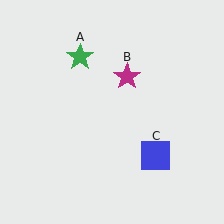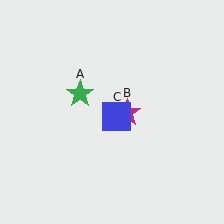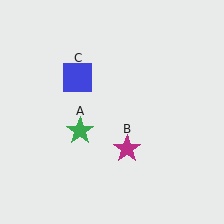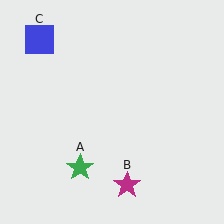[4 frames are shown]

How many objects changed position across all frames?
3 objects changed position: green star (object A), magenta star (object B), blue square (object C).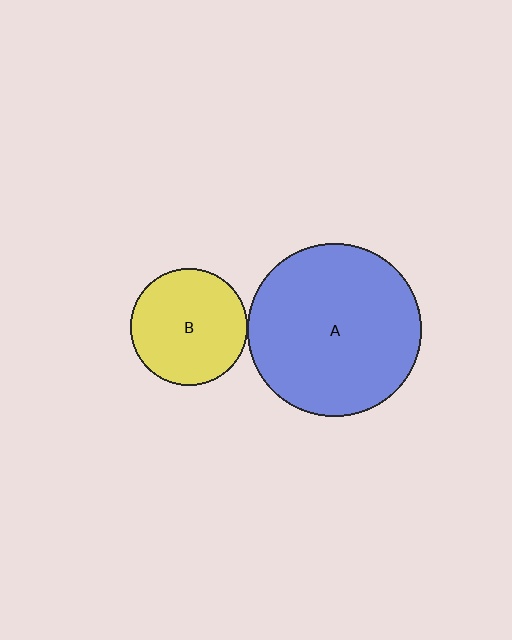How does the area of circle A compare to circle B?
Approximately 2.2 times.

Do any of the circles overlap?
No, none of the circles overlap.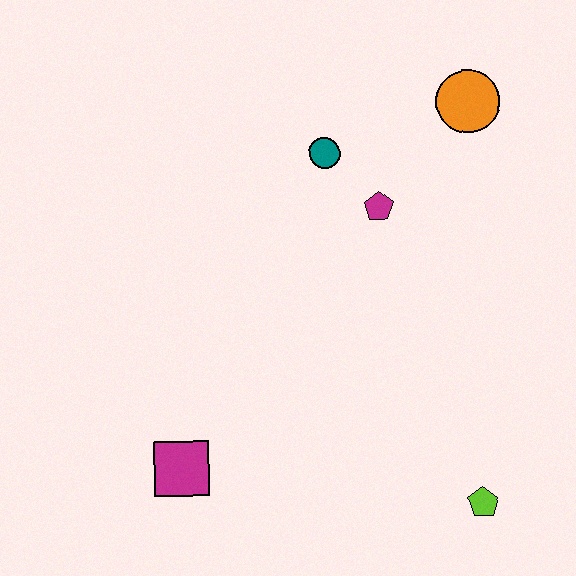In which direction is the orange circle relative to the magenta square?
The orange circle is above the magenta square.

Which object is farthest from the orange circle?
The magenta square is farthest from the orange circle.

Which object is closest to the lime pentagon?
The magenta square is closest to the lime pentagon.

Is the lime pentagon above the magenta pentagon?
No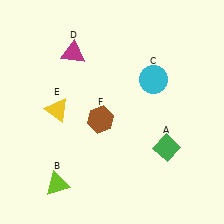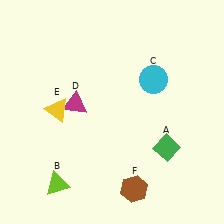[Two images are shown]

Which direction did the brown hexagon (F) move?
The brown hexagon (F) moved down.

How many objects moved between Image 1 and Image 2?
2 objects moved between the two images.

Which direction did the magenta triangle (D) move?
The magenta triangle (D) moved down.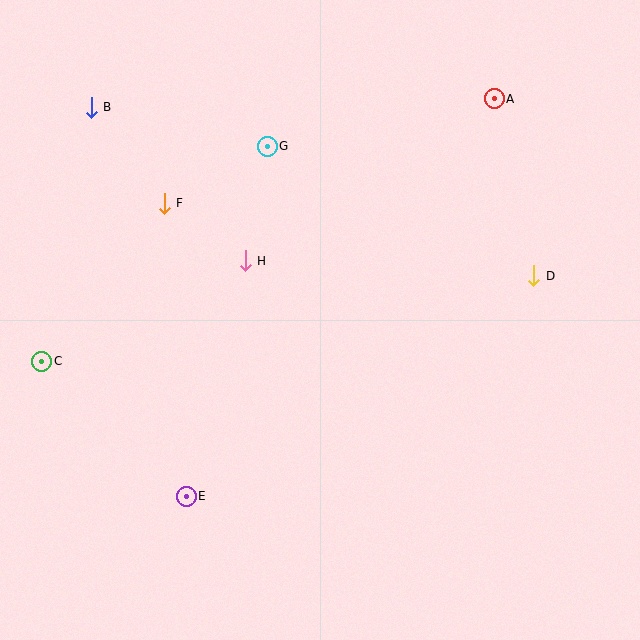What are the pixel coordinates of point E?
Point E is at (186, 496).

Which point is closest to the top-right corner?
Point A is closest to the top-right corner.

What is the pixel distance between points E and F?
The distance between E and F is 294 pixels.